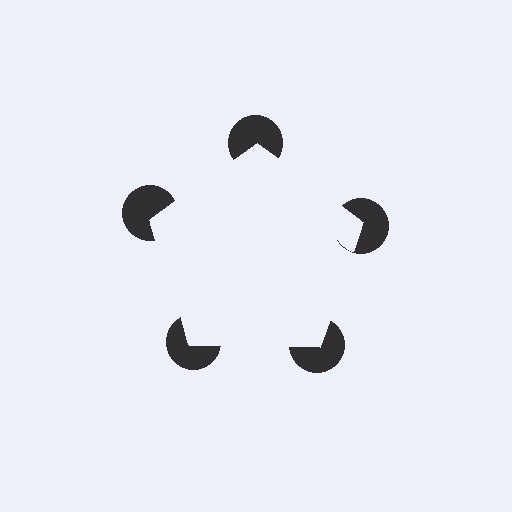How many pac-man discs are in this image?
There are 5 — one at each vertex of the illusory pentagon.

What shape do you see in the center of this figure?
An illusory pentagon — its edges are inferred from the aligned wedge cuts in the pac-man discs, not physically drawn.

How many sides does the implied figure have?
5 sides.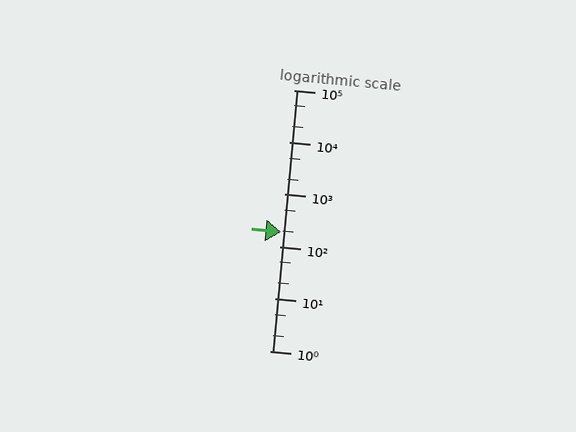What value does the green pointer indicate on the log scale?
The pointer indicates approximately 190.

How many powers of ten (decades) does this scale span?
The scale spans 5 decades, from 1 to 100000.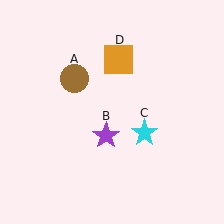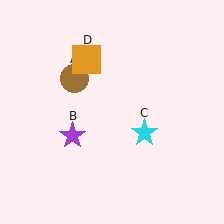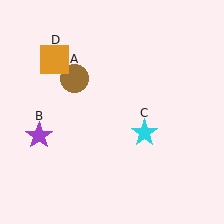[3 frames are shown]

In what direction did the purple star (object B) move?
The purple star (object B) moved left.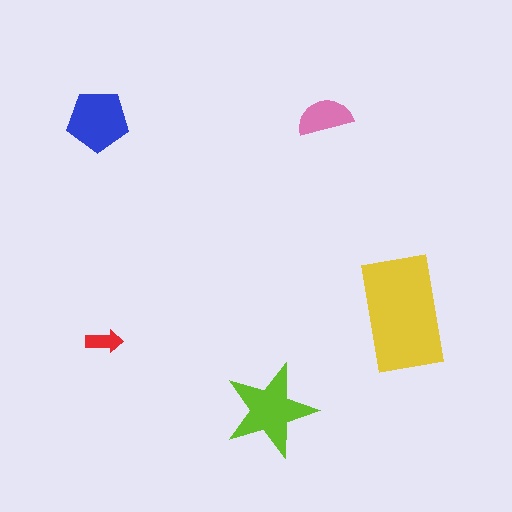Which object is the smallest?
The red arrow.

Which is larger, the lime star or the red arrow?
The lime star.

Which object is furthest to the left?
The blue pentagon is leftmost.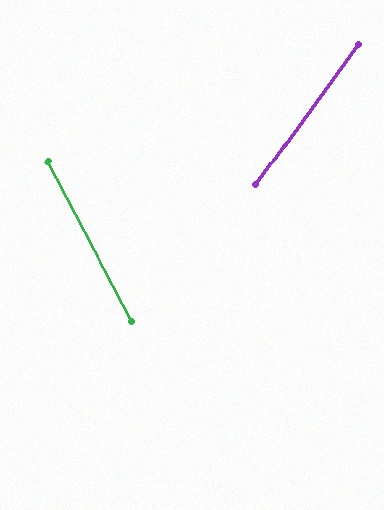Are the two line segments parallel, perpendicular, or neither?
Neither parallel nor perpendicular — they differ by about 63°.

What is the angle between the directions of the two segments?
Approximately 63 degrees.